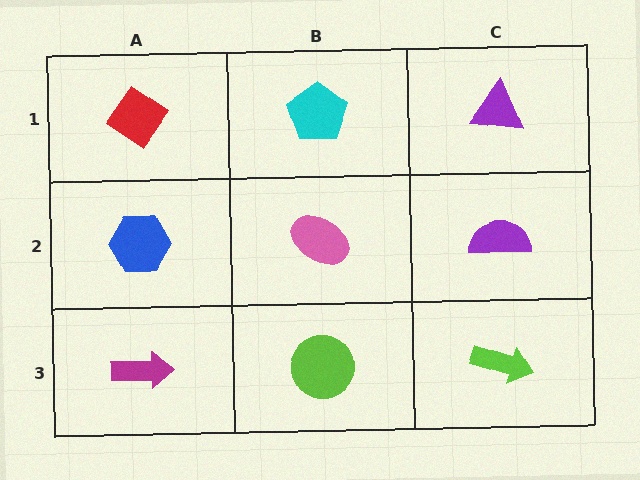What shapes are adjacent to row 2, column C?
A purple triangle (row 1, column C), a lime arrow (row 3, column C), a pink ellipse (row 2, column B).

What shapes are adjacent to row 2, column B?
A cyan pentagon (row 1, column B), a lime circle (row 3, column B), a blue hexagon (row 2, column A), a purple semicircle (row 2, column C).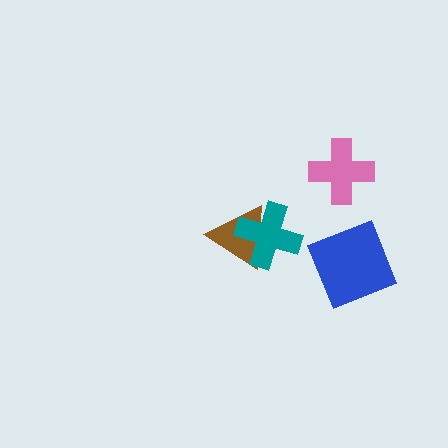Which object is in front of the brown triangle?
The teal cross is in front of the brown triangle.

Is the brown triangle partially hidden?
Yes, it is partially covered by another shape.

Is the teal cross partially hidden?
No, no other shape covers it.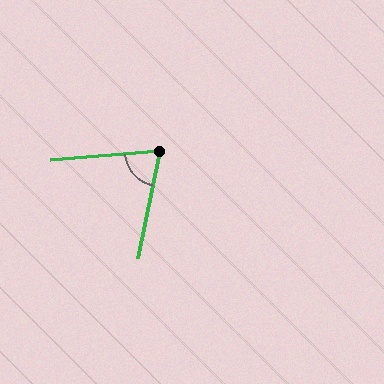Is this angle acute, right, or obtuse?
It is acute.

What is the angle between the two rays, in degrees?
Approximately 74 degrees.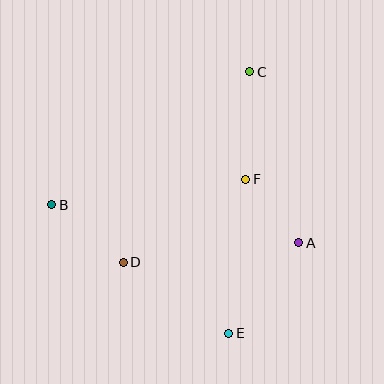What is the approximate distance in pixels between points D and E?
The distance between D and E is approximately 127 pixels.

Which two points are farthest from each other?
Points C and E are farthest from each other.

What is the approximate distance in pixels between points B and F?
The distance between B and F is approximately 195 pixels.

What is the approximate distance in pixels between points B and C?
The distance between B and C is approximately 238 pixels.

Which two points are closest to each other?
Points A and F are closest to each other.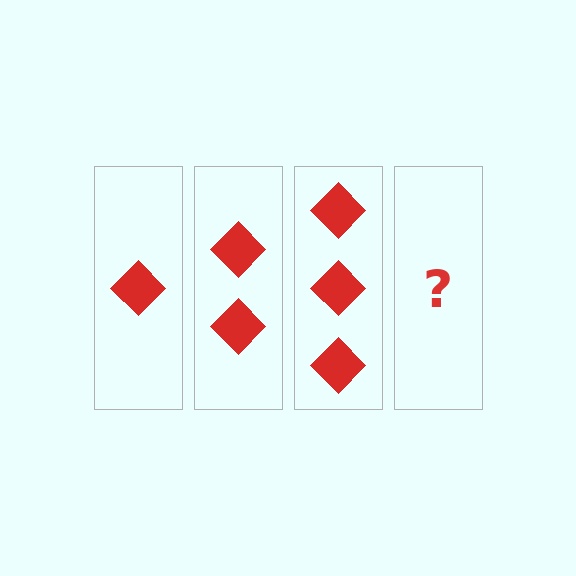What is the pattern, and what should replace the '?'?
The pattern is that each step adds one more diamond. The '?' should be 4 diamonds.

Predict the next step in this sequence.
The next step is 4 diamonds.